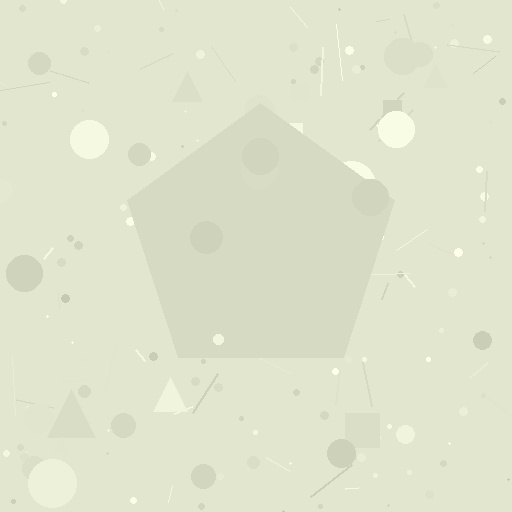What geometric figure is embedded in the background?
A pentagon is embedded in the background.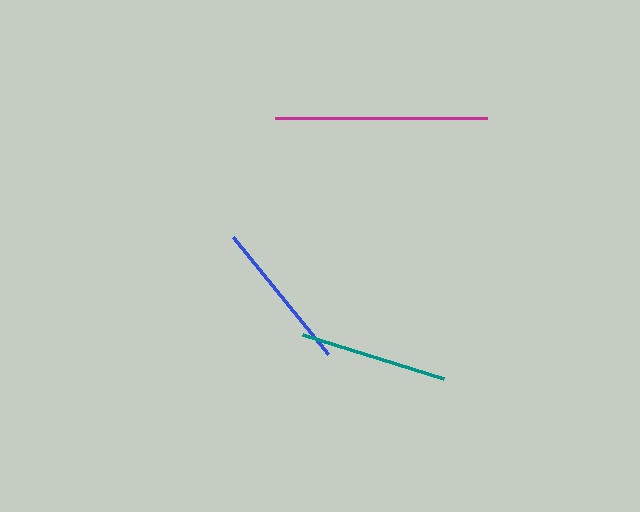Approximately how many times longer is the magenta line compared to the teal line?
The magenta line is approximately 1.4 times the length of the teal line.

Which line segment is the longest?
The magenta line is the longest at approximately 212 pixels.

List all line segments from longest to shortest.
From longest to shortest: magenta, blue, teal.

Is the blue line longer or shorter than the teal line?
The blue line is longer than the teal line.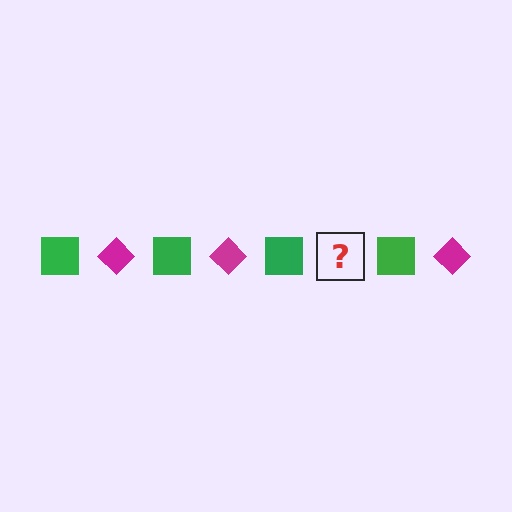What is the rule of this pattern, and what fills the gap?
The rule is that the pattern alternates between green square and magenta diamond. The gap should be filled with a magenta diamond.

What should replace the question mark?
The question mark should be replaced with a magenta diamond.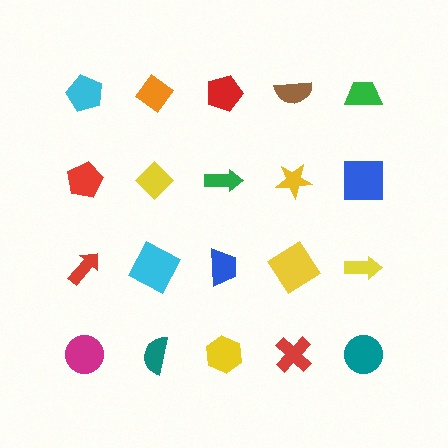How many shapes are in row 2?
5 shapes.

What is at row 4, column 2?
A teal semicircle.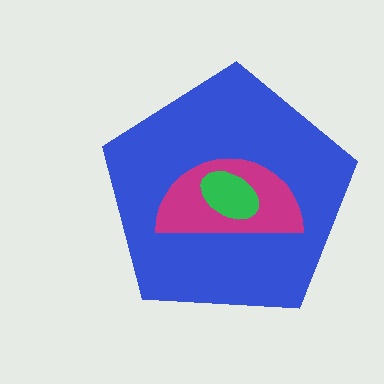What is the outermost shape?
The blue pentagon.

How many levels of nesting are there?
3.